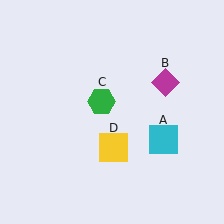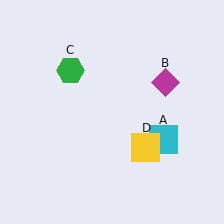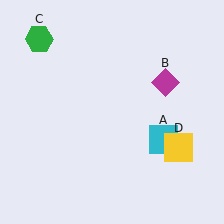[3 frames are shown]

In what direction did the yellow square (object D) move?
The yellow square (object D) moved right.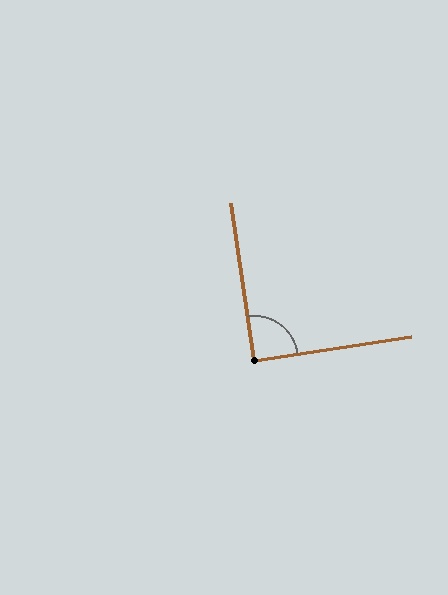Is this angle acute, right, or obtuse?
It is approximately a right angle.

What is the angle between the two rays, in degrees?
Approximately 90 degrees.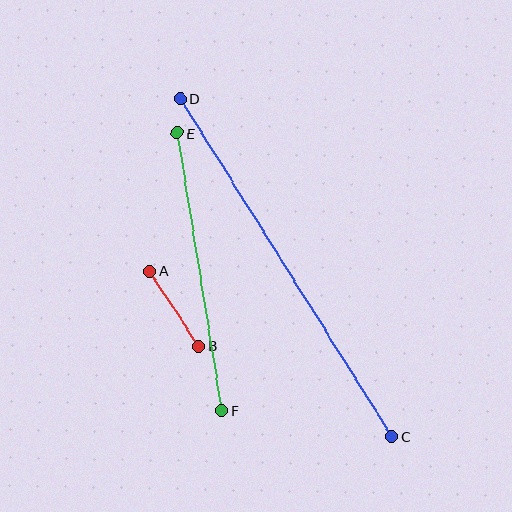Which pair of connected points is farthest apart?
Points C and D are farthest apart.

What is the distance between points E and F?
The distance is approximately 281 pixels.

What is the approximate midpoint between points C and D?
The midpoint is at approximately (286, 268) pixels.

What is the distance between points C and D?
The distance is approximately 398 pixels.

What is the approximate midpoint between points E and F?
The midpoint is at approximately (200, 272) pixels.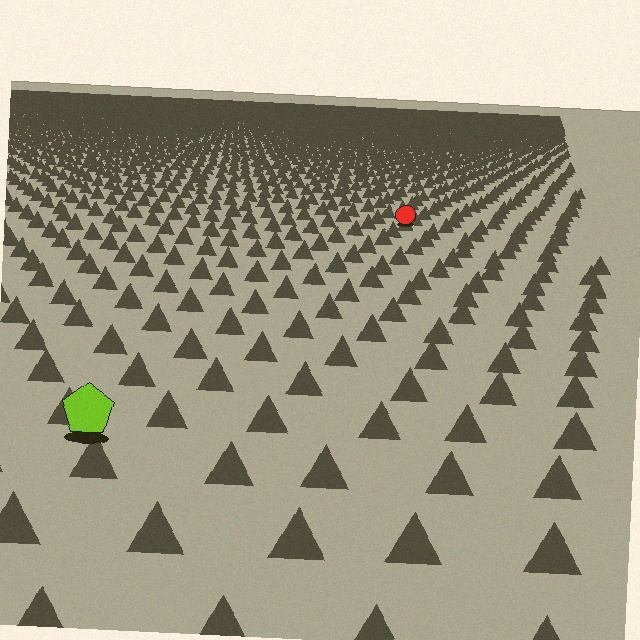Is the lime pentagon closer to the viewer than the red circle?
Yes. The lime pentagon is closer — you can tell from the texture gradient: the ground texture is coarser near it.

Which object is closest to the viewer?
The lime pentagon is closest. The texture marks near it are larger and more spread out.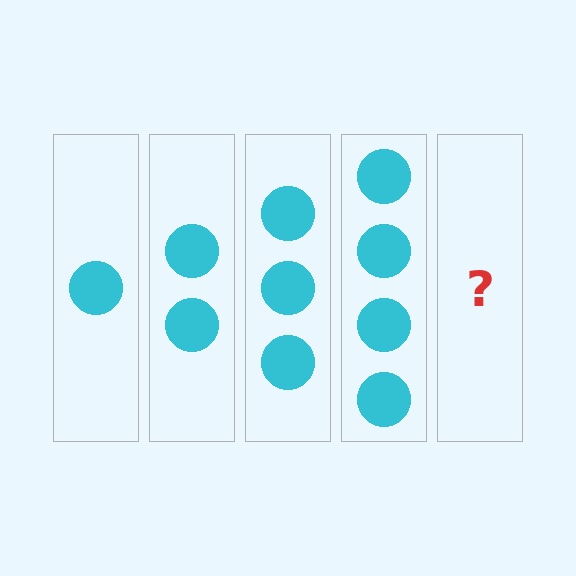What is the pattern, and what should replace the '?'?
The pattern is that each step adds one more circle. The '?' should be 5 circles.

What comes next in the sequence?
The next element should be 5 circles.